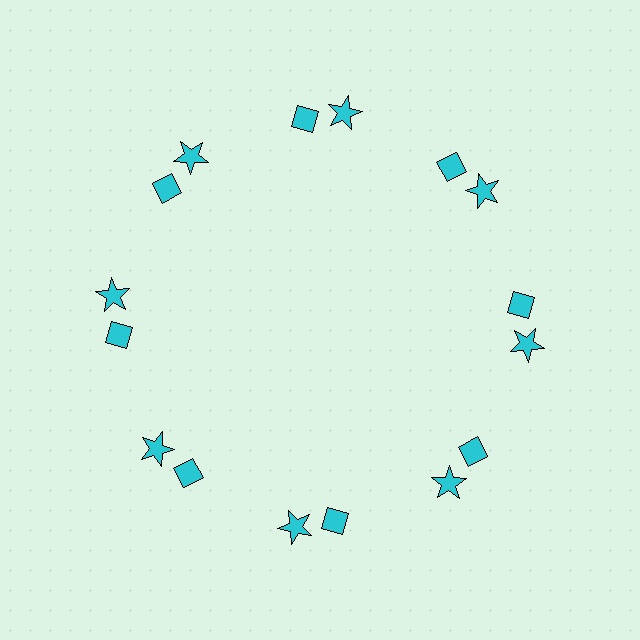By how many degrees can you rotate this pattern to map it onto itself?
The pattern maps onto itself every 45 degrees of rotation.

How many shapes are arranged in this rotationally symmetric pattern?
There are 16 shapes, arranged in 8 groups of 2.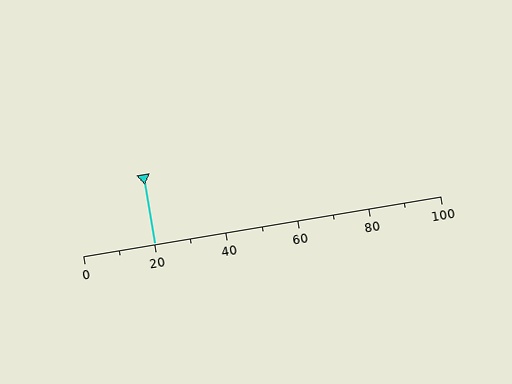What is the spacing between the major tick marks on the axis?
The major ticks are spaced 20 apart.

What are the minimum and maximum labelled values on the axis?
The axis runs from 0 to 100.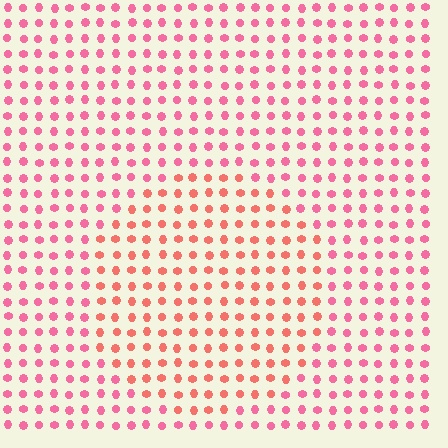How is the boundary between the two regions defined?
The boundary is defined purely by a slight shift in hue (about 27 degrees). Spacing, size, and orientation are identical on both sides.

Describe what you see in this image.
The image is filled with small pink elements in a uniform arrangement. A circle-shaped region is visible where the elements are tinted to a slightly different hue, forming a subtle color boundary.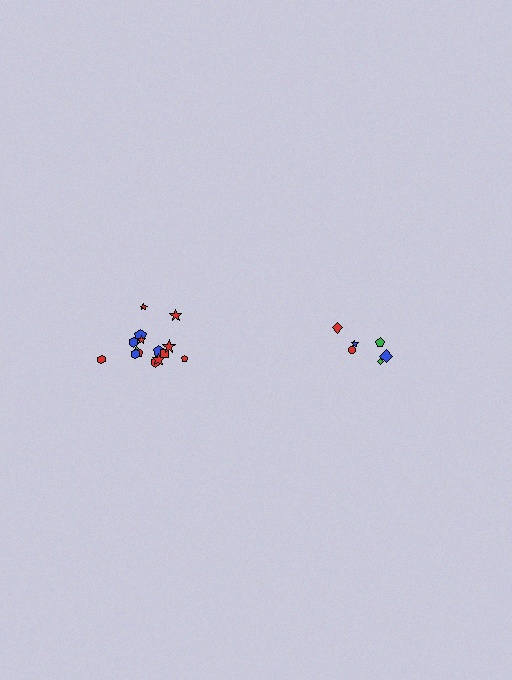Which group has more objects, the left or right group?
The left group.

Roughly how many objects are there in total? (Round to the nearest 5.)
Roughly 20 objects in total.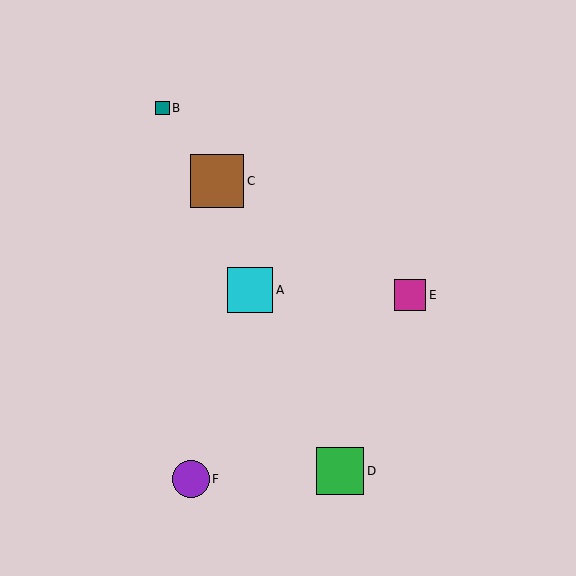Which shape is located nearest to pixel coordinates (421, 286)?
The magenta square (labeled E) at (410, 295) is nearest to that location.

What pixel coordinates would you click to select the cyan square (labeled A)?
Click at (250, 290) to select the cyan square A.